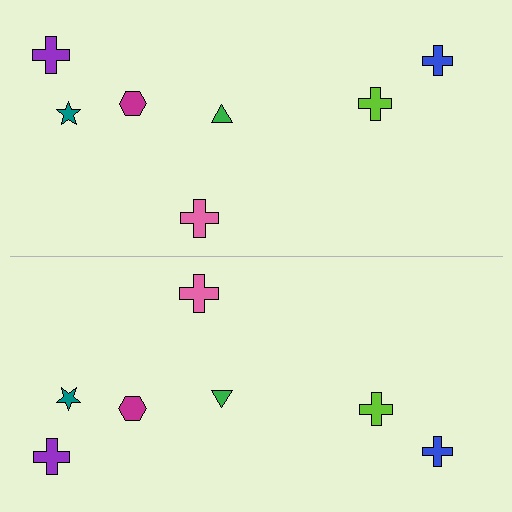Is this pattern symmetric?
Yes, this pattern has bilateral (reflection) symmetry.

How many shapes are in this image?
There are 14 shapes in this image.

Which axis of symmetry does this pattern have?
The pattern has a horizontal axis of symmetry running through the center of the image.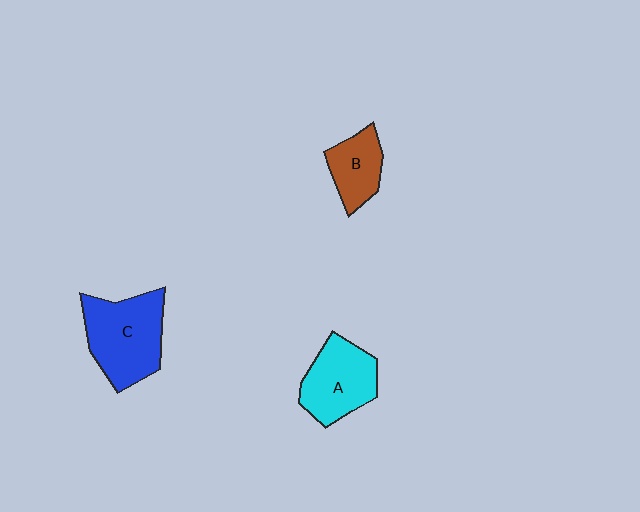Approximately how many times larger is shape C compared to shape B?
Approximately 1.8 times.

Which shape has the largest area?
Shape C (blue).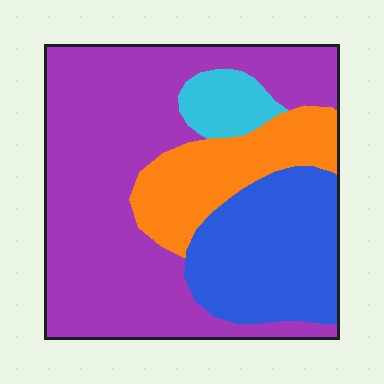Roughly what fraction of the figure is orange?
Orange takes up about one sixth (1/6) of the figure.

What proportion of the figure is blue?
Blue takes up between a sixth and a third of the figure.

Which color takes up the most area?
Purple, at roughly 55%.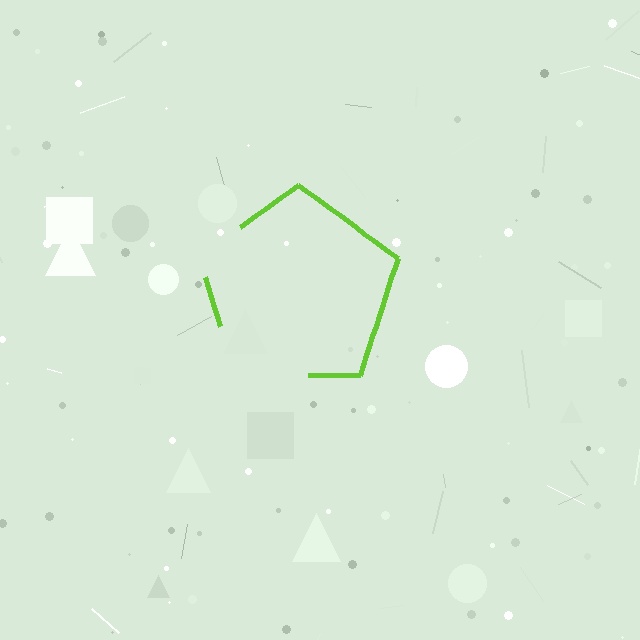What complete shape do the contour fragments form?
The contour fragments form a pentagon.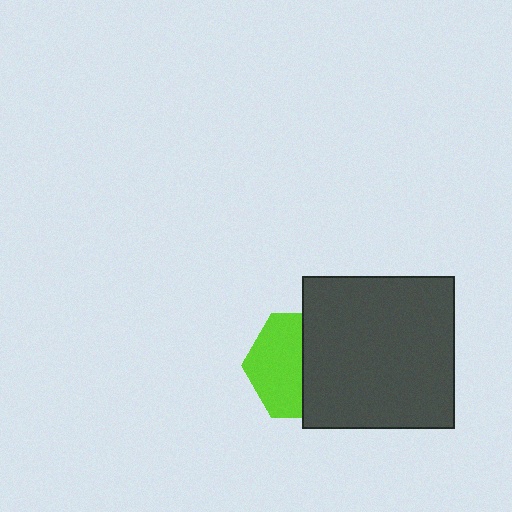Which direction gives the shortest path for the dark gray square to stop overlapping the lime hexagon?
Moving right gives the shortest separation.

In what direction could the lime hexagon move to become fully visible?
The lime hexagon could move left. That would shift it out from behind the dark gray square entirely.